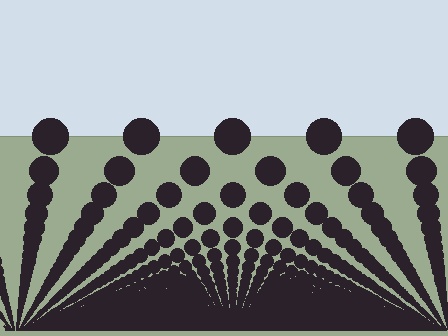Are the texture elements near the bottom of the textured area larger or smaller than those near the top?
Smaller. The gradient is inverted — elements near the bottom are smaller and denser.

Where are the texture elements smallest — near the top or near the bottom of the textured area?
Near the bottom.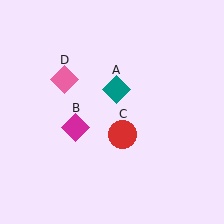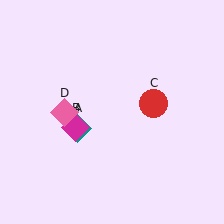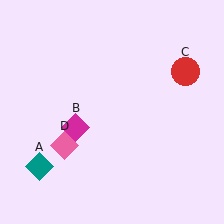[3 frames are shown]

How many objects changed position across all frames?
3 objects changed position: teal diamond (object A), red circle (object C), pink diamond (object D).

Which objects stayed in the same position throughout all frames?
Magenta diamond (object B) remained stationary.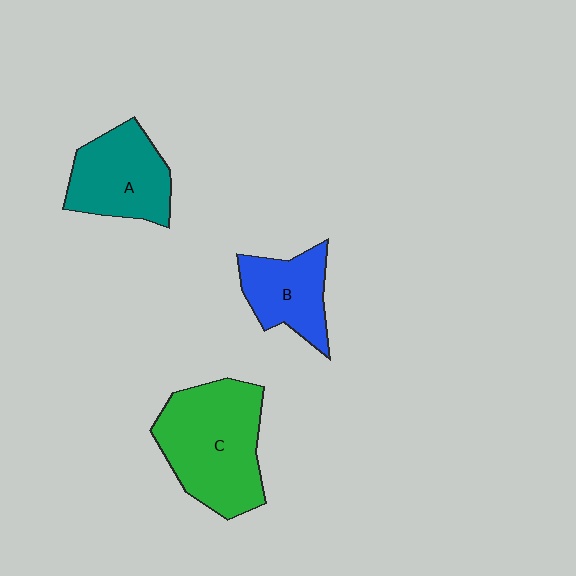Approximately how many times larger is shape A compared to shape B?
Approximately 1.3 times.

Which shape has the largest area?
Shape C (green).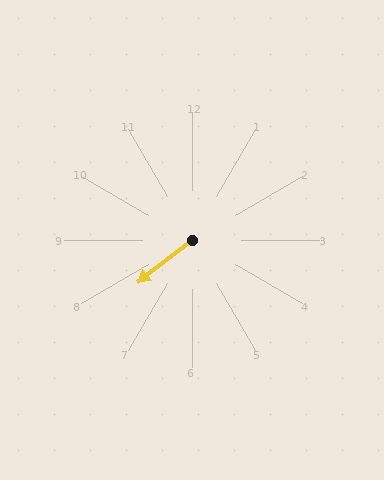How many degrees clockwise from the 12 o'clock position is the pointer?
Approximately 232 degrees.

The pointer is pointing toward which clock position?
Roughly 8 o'clock.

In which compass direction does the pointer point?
Southwest.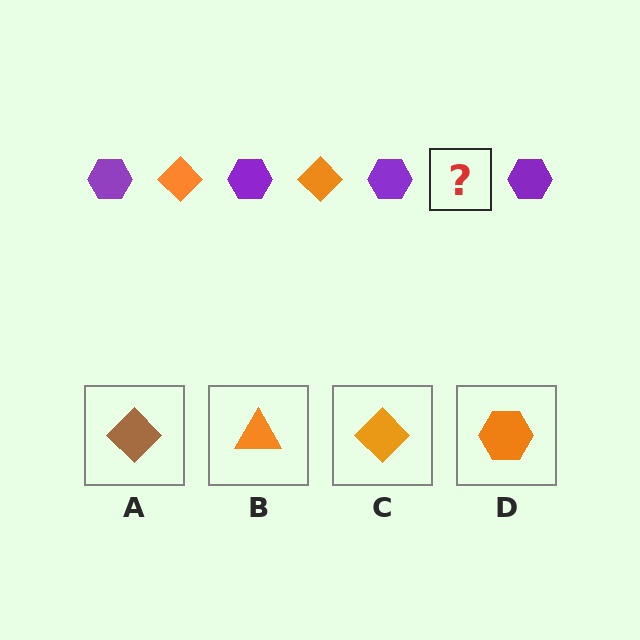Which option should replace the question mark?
Option C.